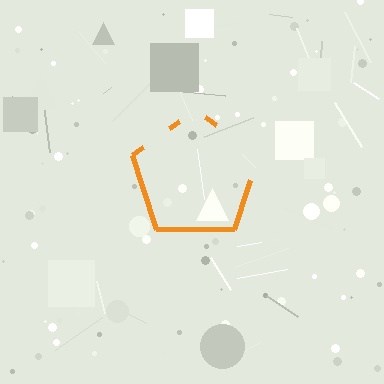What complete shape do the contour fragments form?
The contour fragments form a pentagon.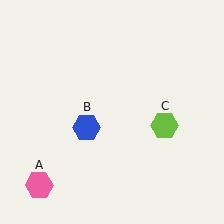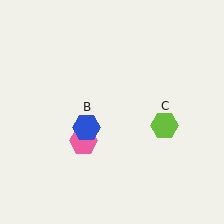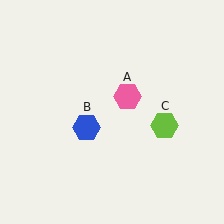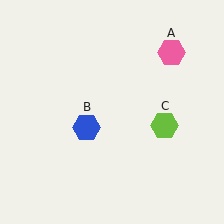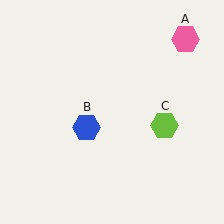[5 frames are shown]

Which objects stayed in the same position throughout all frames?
Blue hexagon (object B) and lime hexagon (object C) remained stationary.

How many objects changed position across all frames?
1 object changed position: pink hexagon (object A).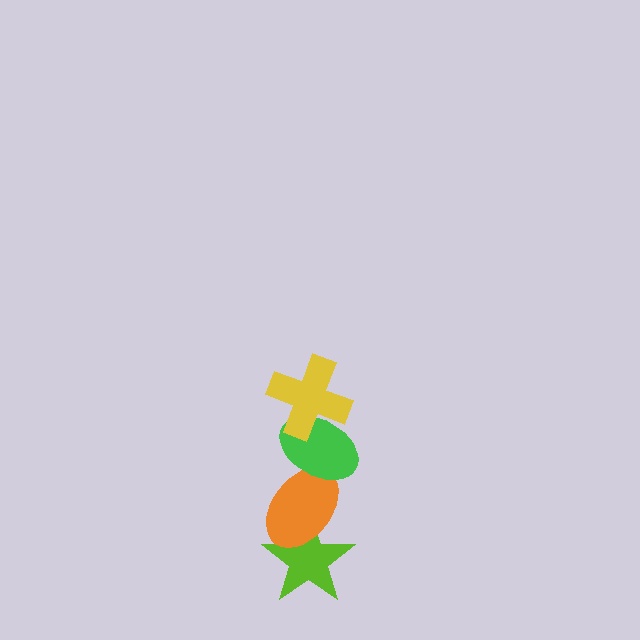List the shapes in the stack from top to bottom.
From top to bottom: the yellow cross, the green ellipse, the orange ellipse, the lime star.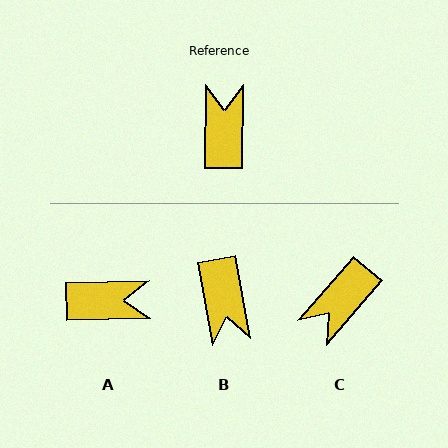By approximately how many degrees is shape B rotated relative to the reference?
Approximately 170 degrees clockwise.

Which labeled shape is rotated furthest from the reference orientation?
B, about 170 degrees away.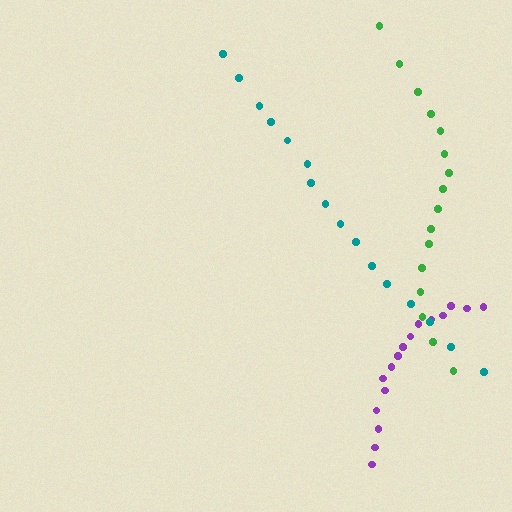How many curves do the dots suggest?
There are 3 distinct paths.